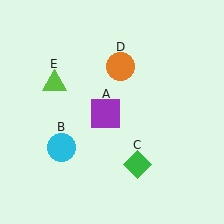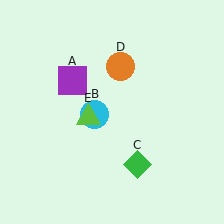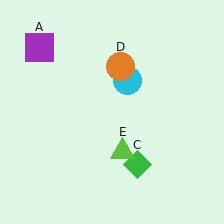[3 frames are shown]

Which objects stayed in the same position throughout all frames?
Green diamond (object C) and orange circle (object D) remained stationary.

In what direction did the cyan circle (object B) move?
The cyan circle (object B) moved up and to the right.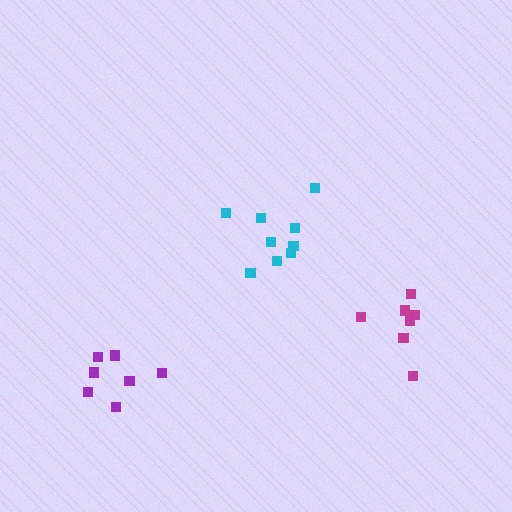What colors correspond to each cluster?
The clusters are colored: cyan, purple, magenta.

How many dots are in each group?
Group 1: 9 dots, Group 2: 7 dots, Group 3: 7 dots (23 total).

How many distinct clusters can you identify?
There are 3 distinct clusters.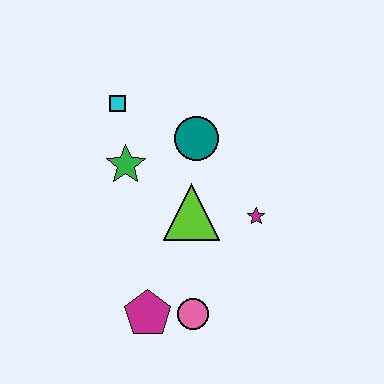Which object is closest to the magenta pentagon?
The pink circle is closest to the magenta pentagon.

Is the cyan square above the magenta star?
Yes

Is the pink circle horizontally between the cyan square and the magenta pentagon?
No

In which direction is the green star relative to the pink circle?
The green star is above the pink circle.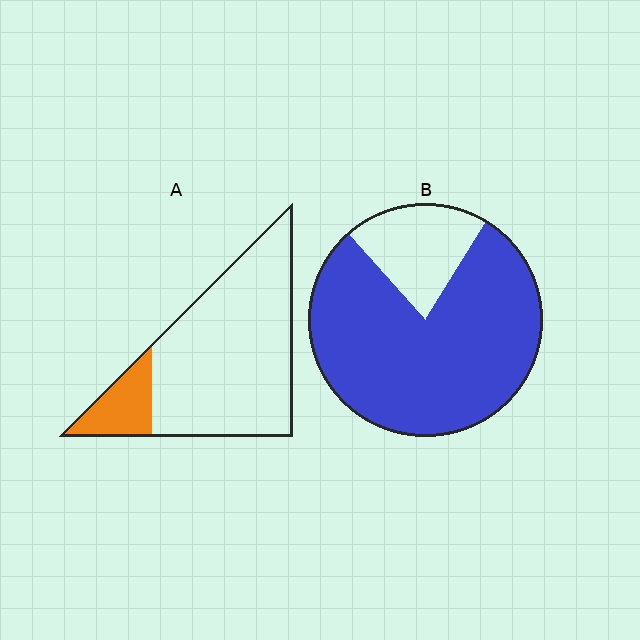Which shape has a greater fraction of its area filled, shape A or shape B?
Shape B.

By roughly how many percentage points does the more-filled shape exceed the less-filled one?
By roughly 65 percentage points (B over A).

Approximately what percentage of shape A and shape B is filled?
A is approximately 15% and B is approximately 80%.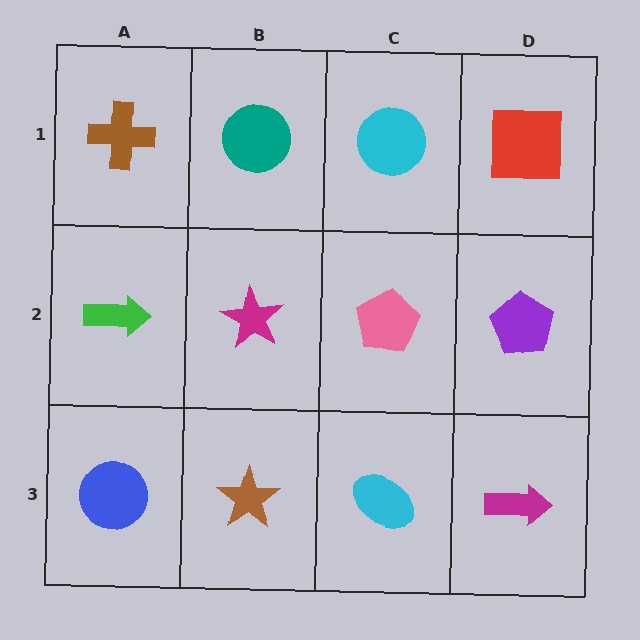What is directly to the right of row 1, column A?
A teal circle.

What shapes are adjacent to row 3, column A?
A green arrow (row 2, column A), a brown star (row 3, column B).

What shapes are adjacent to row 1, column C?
A pink pentagon (row 2, column C), a teal circle (row 1, column B), a red square (row 1, column D).